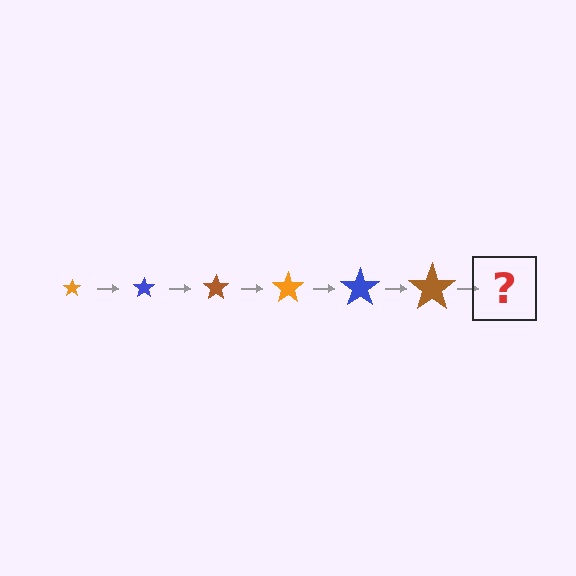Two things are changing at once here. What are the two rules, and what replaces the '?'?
The two rules are that the star grows larger each step and the color cycles through orange, blue, and brown. The '?' should be an orange star, larger than the previous one.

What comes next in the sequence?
The next element should be an orange star, larger than the previous one.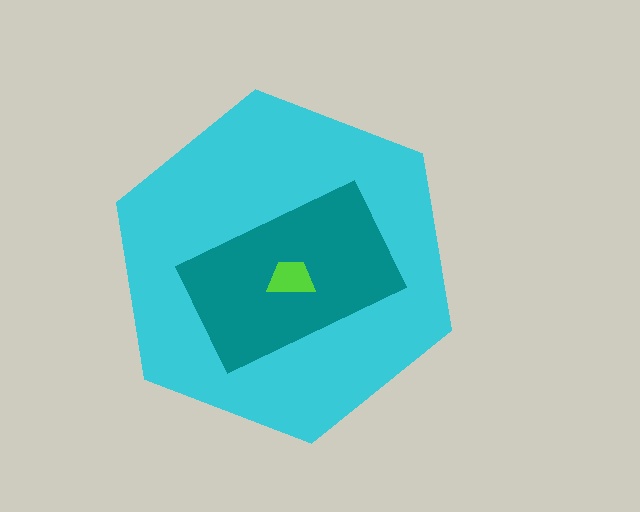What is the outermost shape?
The cyan hexagon.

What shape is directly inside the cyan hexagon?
The teal rectangle.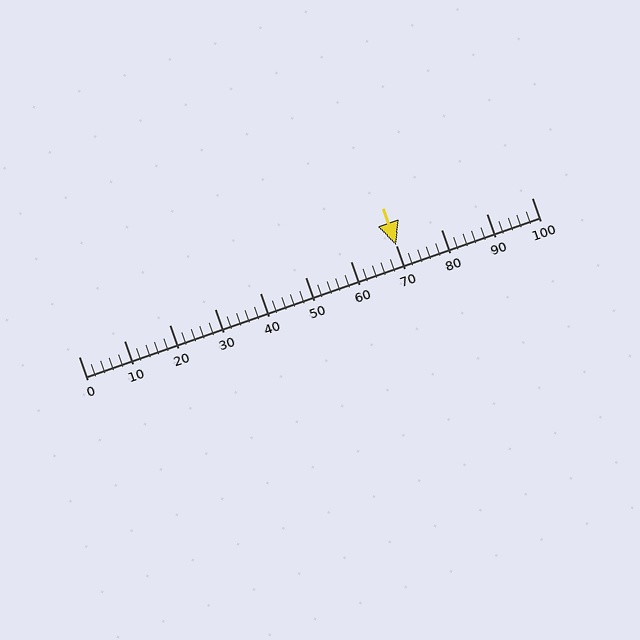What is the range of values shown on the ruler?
The ruler shows values from 0 to 100.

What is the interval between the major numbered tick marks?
The major tick marks are spaced 10 units apart.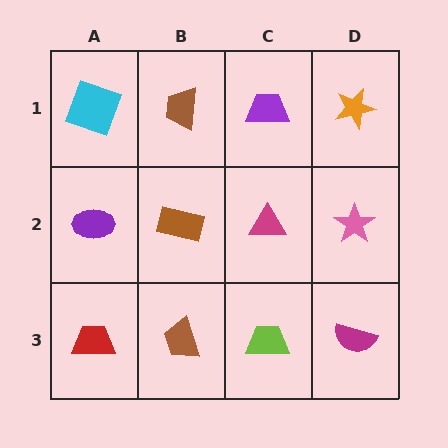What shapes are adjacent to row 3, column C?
A magenta triangle (row 2, column C), a brown trapezoid (row 3, column B), a magenta semicircle (row 3, column D).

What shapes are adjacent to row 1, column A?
A purple ellipse (row 2, column A), a brown trapezoid (row 1, column B).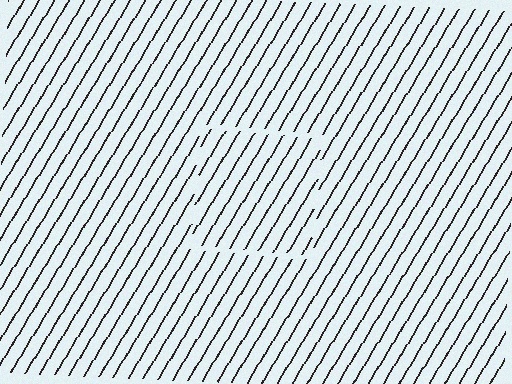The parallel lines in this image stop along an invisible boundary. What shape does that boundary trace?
An illusory square. The interior of the shape contains the same grating, shifted by half a period — the contour is defined by the phase discontinuity where line-ends from the inner and outer gratings abut.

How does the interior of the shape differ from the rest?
The interior of the shape contains the same grating, shifted by half a period — the contour is defined by the phase discontinuity where line-ends from the inner and outer gratings abut.